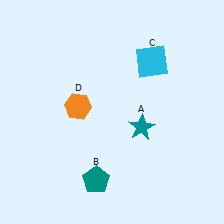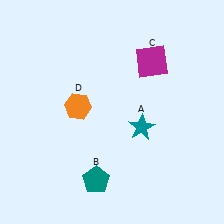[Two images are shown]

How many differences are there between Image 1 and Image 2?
There is 1 difference between the two images.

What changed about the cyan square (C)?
In Image 1, C is cyan. In Image 2, it changed to magenta.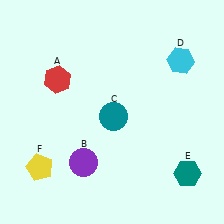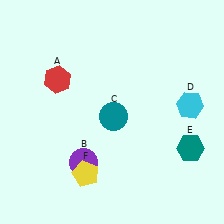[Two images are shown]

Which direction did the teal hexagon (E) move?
The teal hexagon (E) moved up.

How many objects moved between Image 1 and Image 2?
3 objects moved between the two images.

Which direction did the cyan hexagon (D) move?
The cyan hexagon (D) moved down.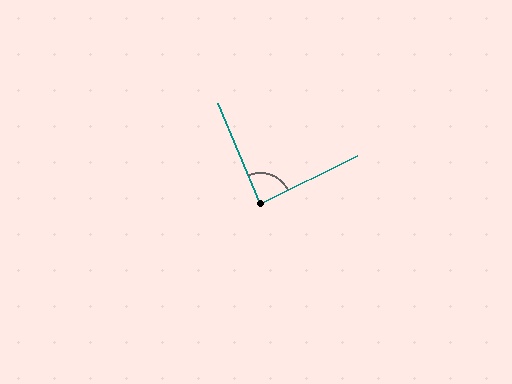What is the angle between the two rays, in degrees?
Approximately 86 degrees.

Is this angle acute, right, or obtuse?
It is approximately a right angle.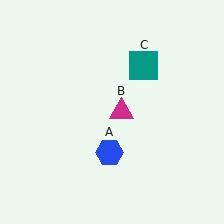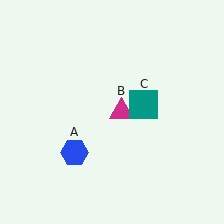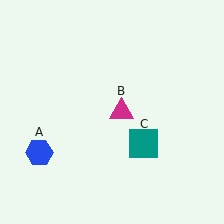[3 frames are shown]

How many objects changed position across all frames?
2 objects changed position: blue hexagon (object A), teal square (object C).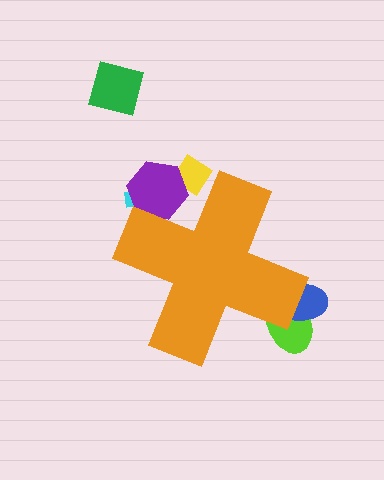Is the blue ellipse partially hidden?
Yes, the blue ellipse is partially hidden behind the orange cross.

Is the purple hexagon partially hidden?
Yes, the purple hexagon is partially hidden behind the orange cross.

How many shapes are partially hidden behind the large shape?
5 shapes are partially hidden.